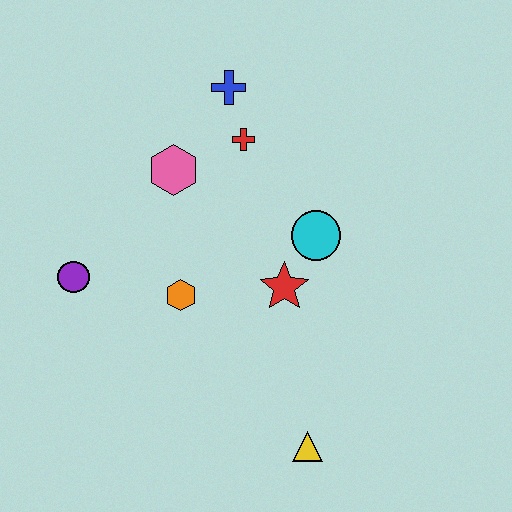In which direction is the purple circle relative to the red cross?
The purple circle is to the left of the red cross.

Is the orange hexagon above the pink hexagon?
No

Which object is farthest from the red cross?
The yellow triangle is farthest from the red cross.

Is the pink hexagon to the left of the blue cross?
Yes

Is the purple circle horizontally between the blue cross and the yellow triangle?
No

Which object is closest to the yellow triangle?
The red star is closest to the yellow triangle.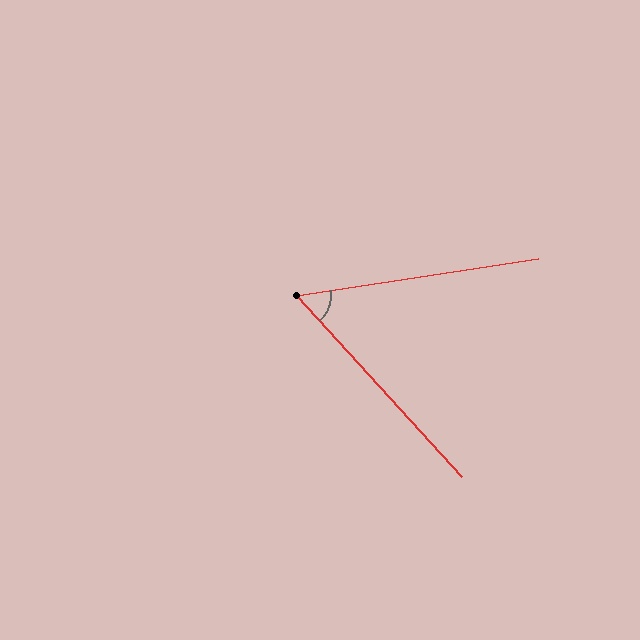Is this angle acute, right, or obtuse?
It is acute.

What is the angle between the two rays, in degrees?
Approximately 56 degrees.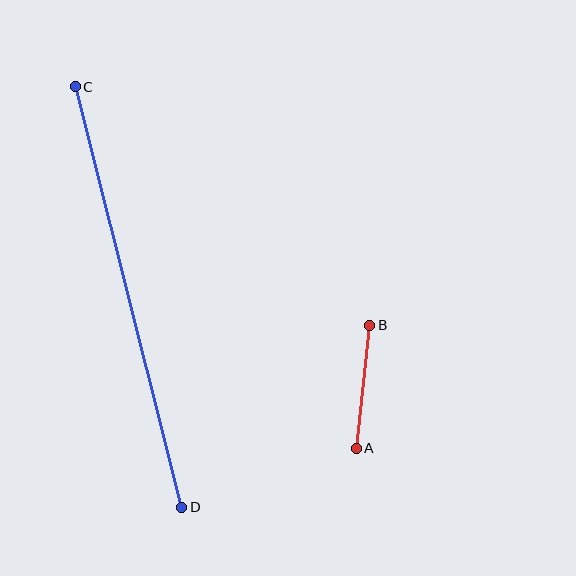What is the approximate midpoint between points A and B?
The midpoint is at approximately (363, 387) pixels.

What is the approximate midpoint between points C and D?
The midpoint is at approximately (128, 297) pixels.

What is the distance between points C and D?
The distance is approximately 433 pixels.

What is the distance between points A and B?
The distance is approximately 124 pixels.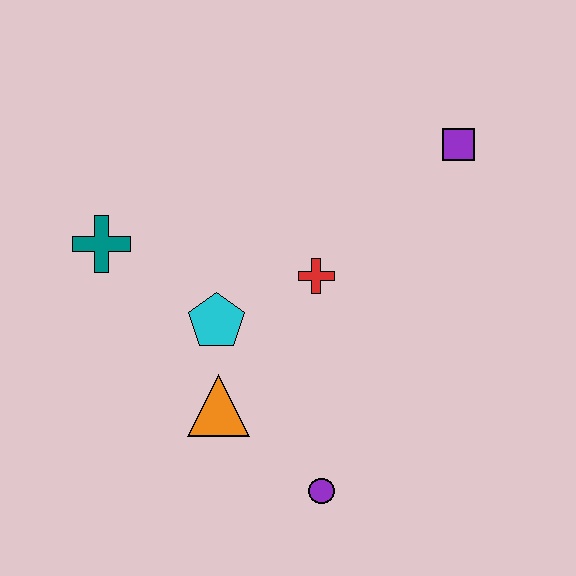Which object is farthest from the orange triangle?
The purple square is farthest from the orange triangle.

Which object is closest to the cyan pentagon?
The orange triangle is closest to the cyan pentagon.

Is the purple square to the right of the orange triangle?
Yes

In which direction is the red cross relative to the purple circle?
The red cross is above the purple circle.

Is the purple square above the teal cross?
Yes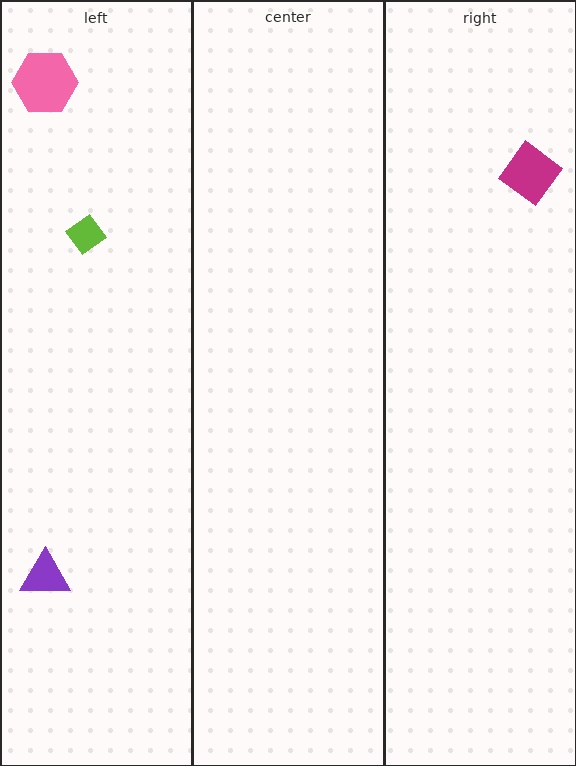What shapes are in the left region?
The lime diamond, the purple triangle, the pink hexagon.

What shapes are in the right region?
The magenta diamond.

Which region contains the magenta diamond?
The right region.